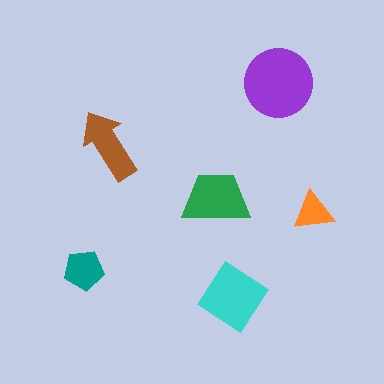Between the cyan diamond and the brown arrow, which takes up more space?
The cyan diamond.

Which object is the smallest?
The orange triangle.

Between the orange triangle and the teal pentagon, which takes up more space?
The teal pentagon.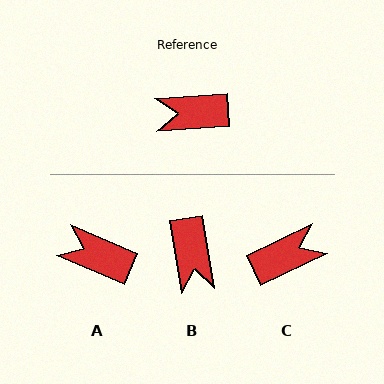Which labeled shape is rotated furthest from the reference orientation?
C, about 158 degrees away.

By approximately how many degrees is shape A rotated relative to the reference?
Approximately 27 degrees clockwise.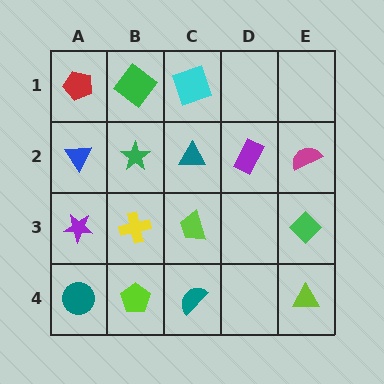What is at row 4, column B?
A lime pentagon.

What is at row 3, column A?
A purple star.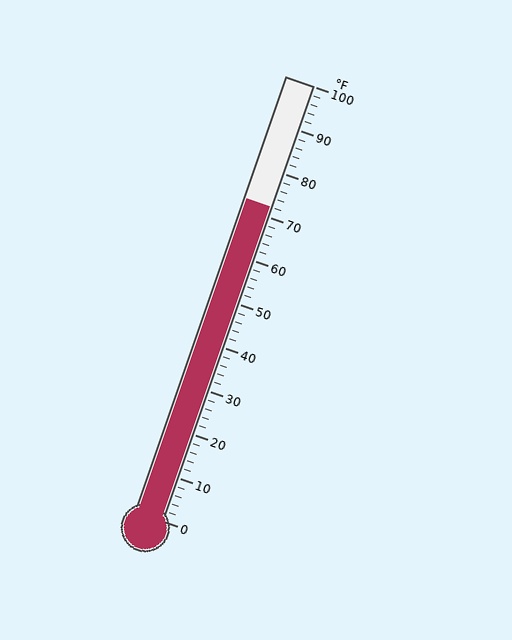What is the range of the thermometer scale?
The thermometer scale ranges from 0°F to 100°F.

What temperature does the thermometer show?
The thermometer shows approximately 72°F.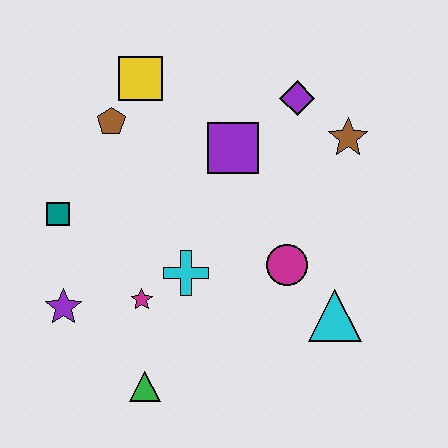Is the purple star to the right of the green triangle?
No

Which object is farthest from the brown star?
The purple star is farthest from the brown star.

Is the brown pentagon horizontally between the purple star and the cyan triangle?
Yes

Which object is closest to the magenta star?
The cyan cross is closest to the magenta star.